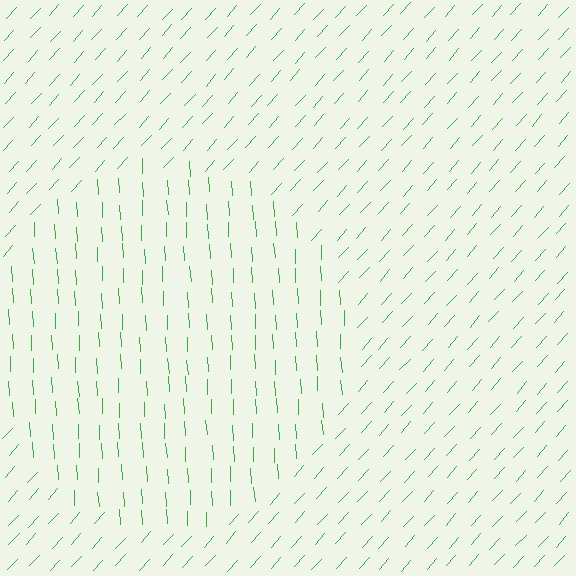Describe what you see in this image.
The image is filled with small green line segments. A circle region in the image has lines oriented differently from the surrounding lines, creating a visible texture boundary.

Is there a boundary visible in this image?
Yes, there is a texture boundary formed by a change in line orientation.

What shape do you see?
I see a circle.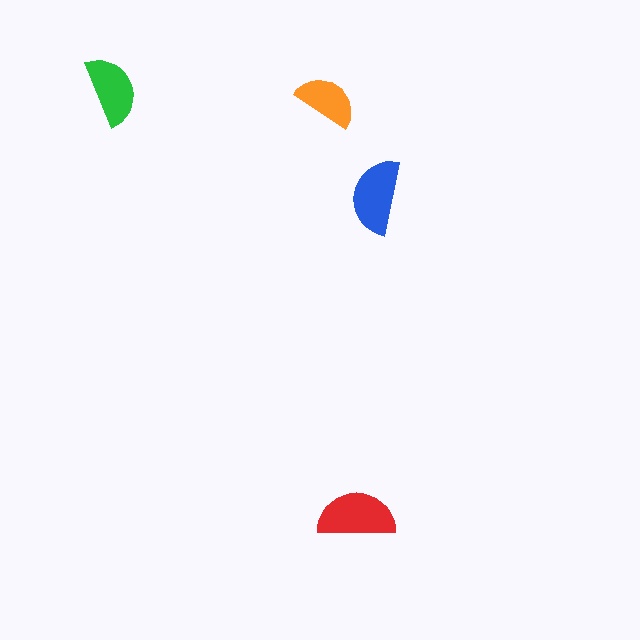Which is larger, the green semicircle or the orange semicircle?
The green one.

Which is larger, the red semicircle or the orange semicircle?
The red one.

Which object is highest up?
The green semicircle is topmost.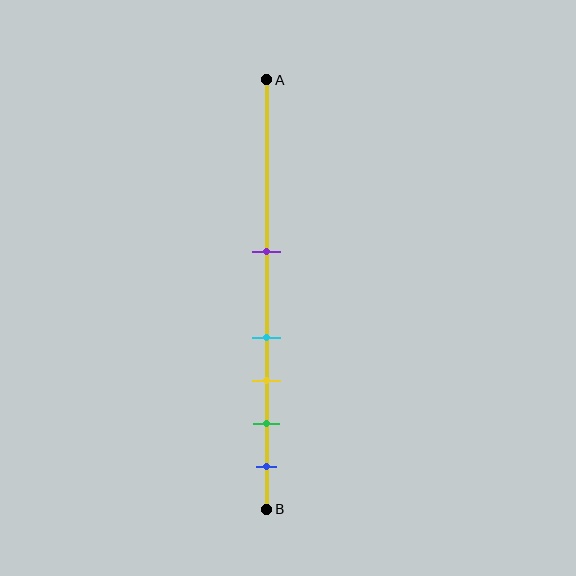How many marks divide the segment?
There are 5 marks dividing the segment.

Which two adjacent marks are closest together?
The cyan and yellow marks are the closest adjacent pair.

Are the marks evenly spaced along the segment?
No, the marks are not evenly spaced.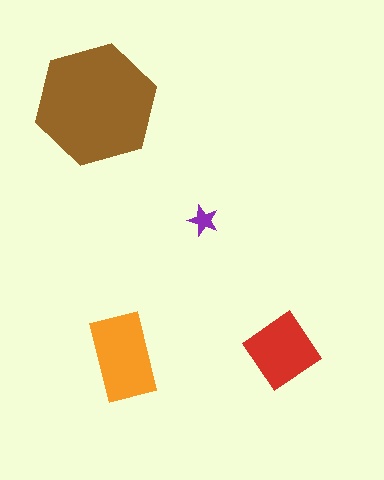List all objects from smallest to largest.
The purple star, the red diamond, the orange rectangle, the brown hexagon.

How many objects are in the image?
There are 4 objects in the image.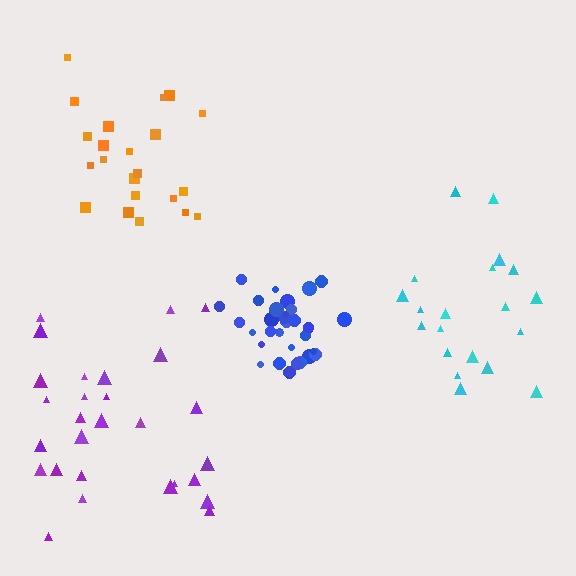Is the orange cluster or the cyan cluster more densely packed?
Orange.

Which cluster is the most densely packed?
Blue.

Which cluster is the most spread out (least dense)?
Cyan.